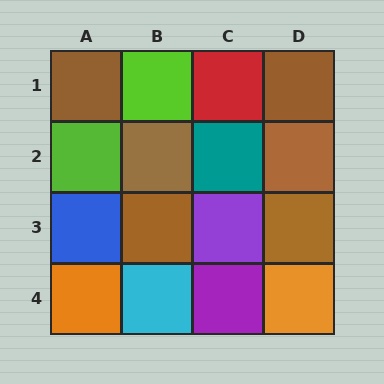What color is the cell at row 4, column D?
Orange.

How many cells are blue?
1 cell is blue.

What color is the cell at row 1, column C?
Red.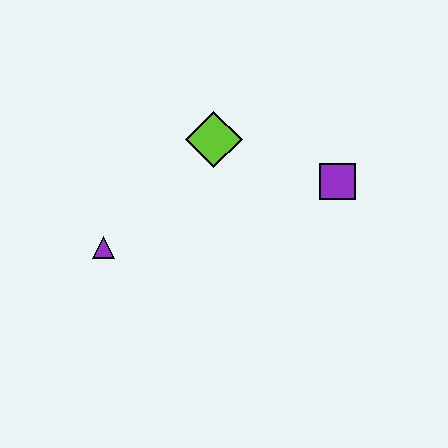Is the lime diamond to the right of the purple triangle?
Yes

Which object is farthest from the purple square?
The purple triangle is farthest from the purple square.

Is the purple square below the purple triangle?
No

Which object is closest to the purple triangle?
The lime diamond is closest to the purple triangle.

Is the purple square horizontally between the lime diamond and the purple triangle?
No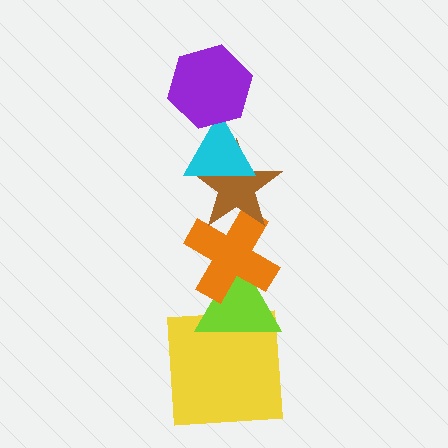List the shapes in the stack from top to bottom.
From top to bottom: the purple hexagon, the cyan triangle, the brown star, the orange cross, the lime triangle, the yellow square.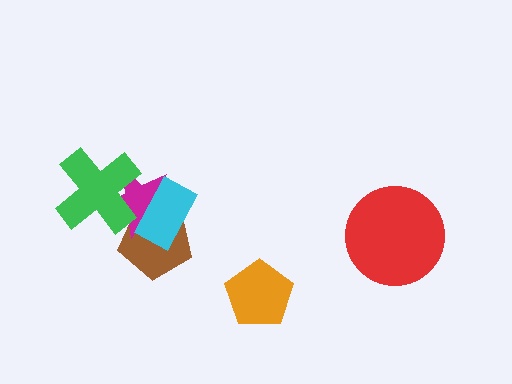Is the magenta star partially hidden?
Yes, it is partially covered by another shape.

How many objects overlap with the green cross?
1 object overlaps with the green cross.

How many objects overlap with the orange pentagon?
0 objects overlap with the orange pentagon.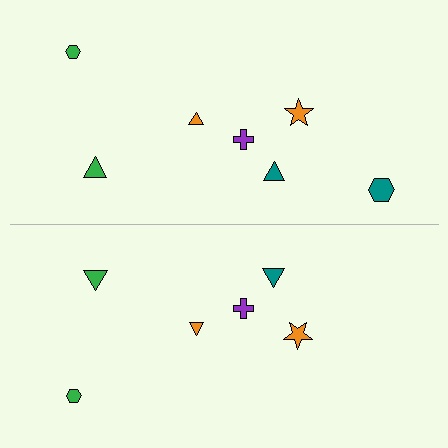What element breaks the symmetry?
A teal hexagon is missing from the bottom side.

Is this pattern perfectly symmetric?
No, the pattern is not perfectly symmetric. A teal hexagon is missing from the bottom side.